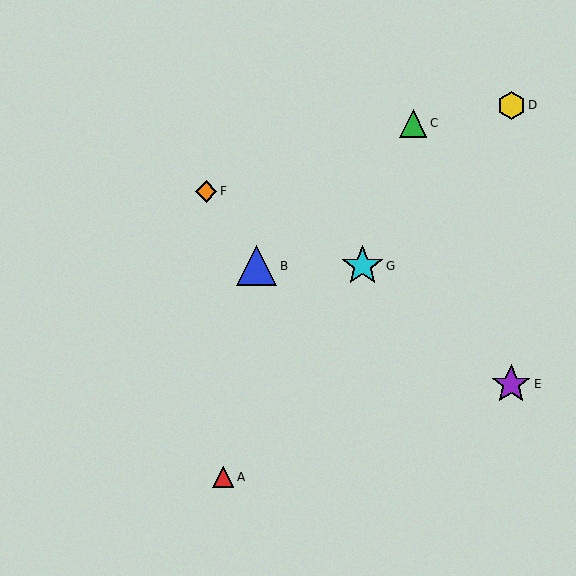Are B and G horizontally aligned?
Yes, both are at y≈266.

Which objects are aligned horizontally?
Objects B, G are aligned horizontally.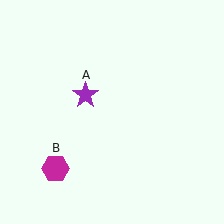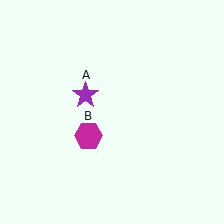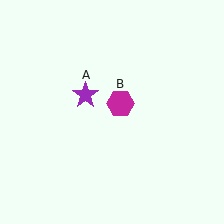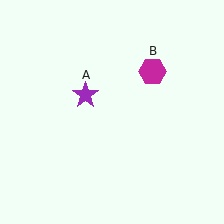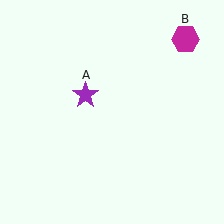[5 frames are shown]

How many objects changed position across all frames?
1 object changed position: magenta hexagon (object B).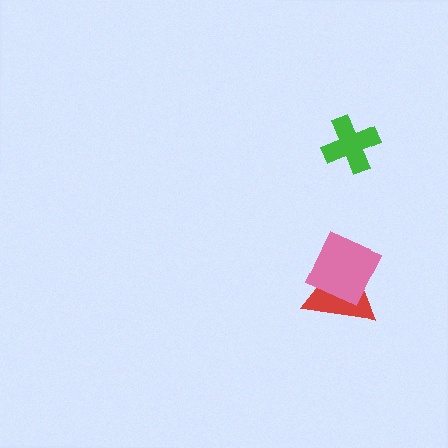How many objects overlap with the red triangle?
1 object overlaps with the red triangle.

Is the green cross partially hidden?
No, no other shape covers it.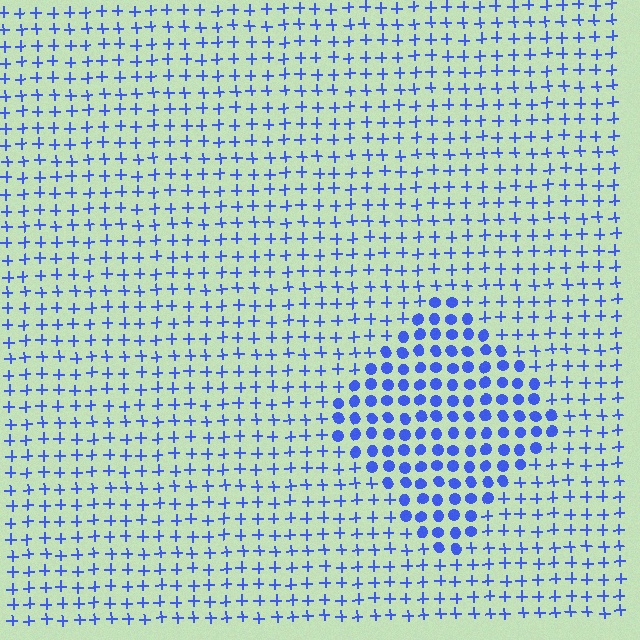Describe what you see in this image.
The image is filled with small blue elements arranged in a uniform grid. A diamond-shaped region contains circles, while the surrounding area contains plus signs. The boundary is defined purely by the change in element shape.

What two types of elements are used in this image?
The image uses circles inside the diamond region and plus signs outside it.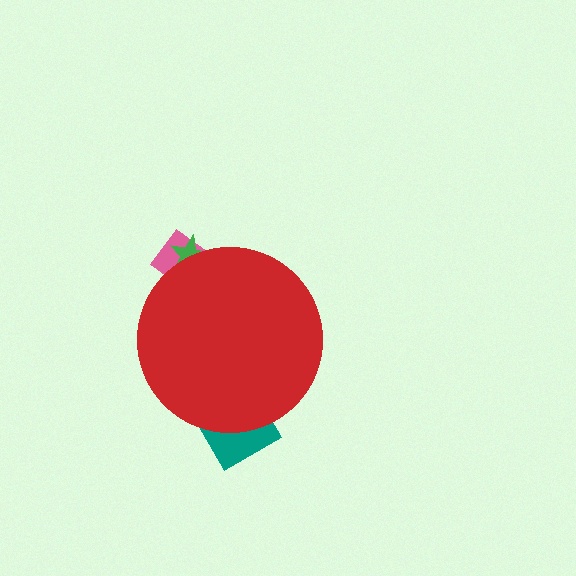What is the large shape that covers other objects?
A red circle.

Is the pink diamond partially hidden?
Yes, the pink diamond is partially hidden behind the red circle.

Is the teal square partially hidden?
Yes, the teal square is partially hidden behind the red circle.